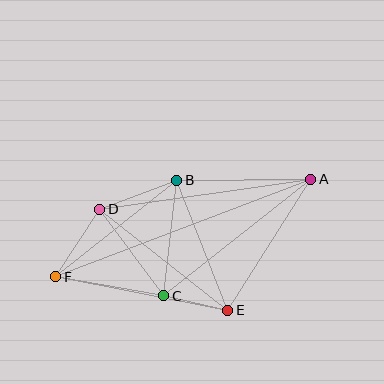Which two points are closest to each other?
Points C and E are closest to each other.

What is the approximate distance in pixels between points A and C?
The distance between A and C is approximately 188 pixels.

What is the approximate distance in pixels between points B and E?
The distance between B and E is approximately 139 pixels.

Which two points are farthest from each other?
Points A and F are farthest from each other.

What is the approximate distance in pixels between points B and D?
The distance between B and D is approximately 82 pixels.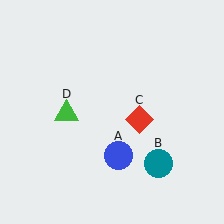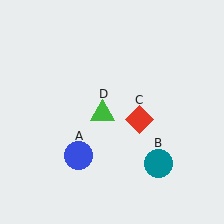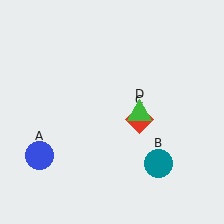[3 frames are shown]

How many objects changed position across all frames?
2 objects changed position: blue circle (object A), green triangle (object D).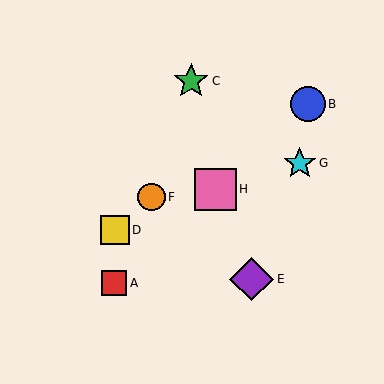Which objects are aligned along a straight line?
Objects A, B, H are aligned along a straight line.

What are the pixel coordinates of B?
Object B is at (308, 104).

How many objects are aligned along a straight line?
3 objects (A, B, H) are aligned along a straight line.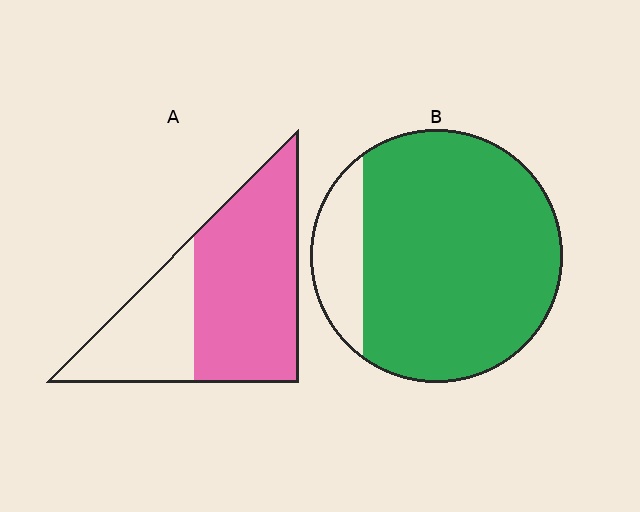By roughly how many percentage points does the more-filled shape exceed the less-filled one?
By roughly 20 percentage points (B over A).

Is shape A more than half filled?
Yes.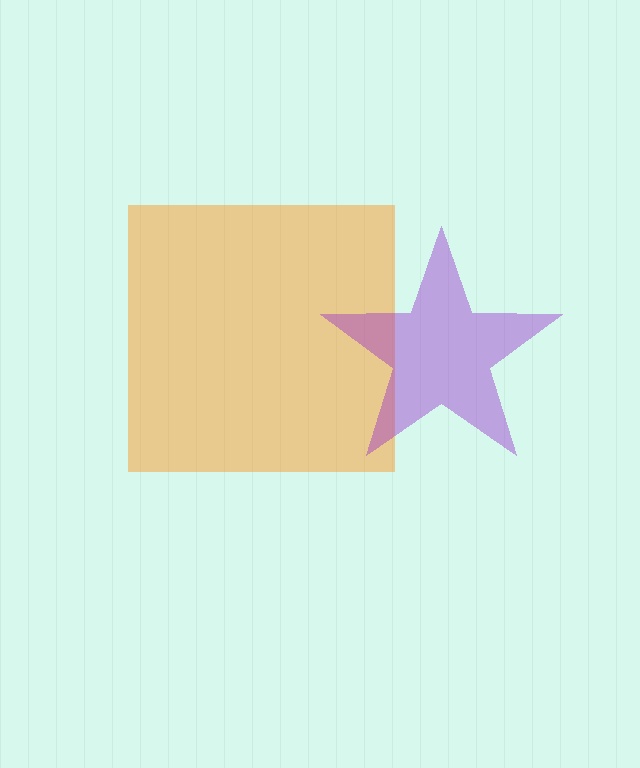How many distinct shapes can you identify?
There are 2 distinct shapes: an orange square, a purple star.